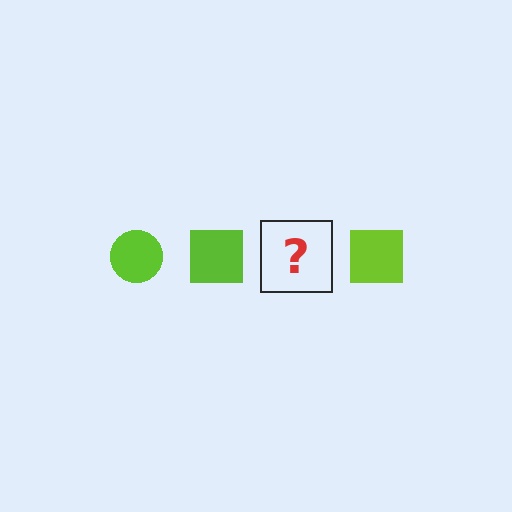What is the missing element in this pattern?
The missing element is a lime circle.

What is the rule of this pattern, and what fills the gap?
The rule is that the pattern cycles through circle, square shapes in lime. The gap should be filled with a lime circle.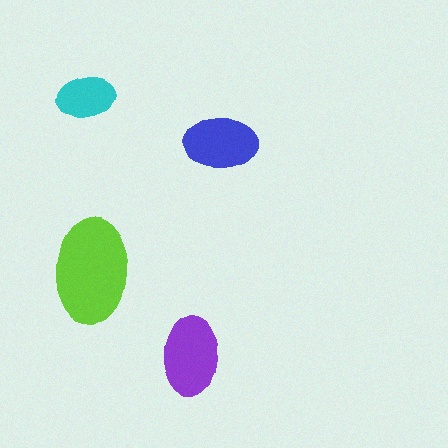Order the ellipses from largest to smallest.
the lime one, the purple one, the blue one, the cyan one.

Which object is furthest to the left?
The cyan ellipse is leftmost.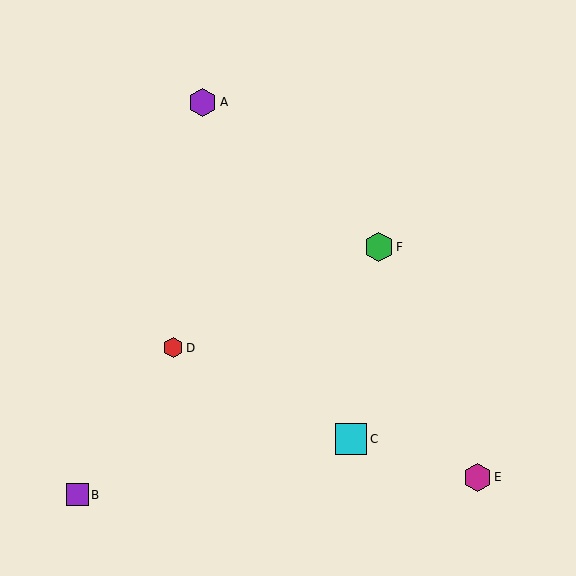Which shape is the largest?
The cyan square (labeled C) is the largest.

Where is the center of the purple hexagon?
The center of the purple hexagon is at (203, 102).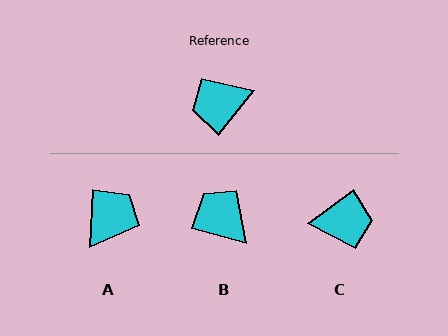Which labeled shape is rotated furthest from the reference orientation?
C, about 165 degrees away.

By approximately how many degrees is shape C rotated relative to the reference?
Approximately 165 degrees counter-clockwise.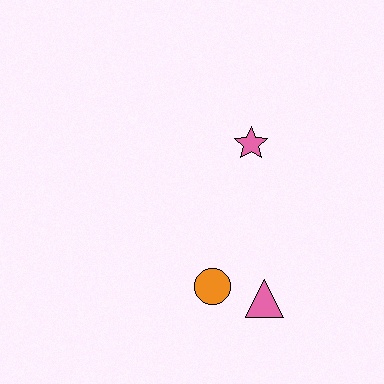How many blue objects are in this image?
There are no blue objects.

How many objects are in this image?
There are 3 objects.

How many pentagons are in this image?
There are no pentagons.